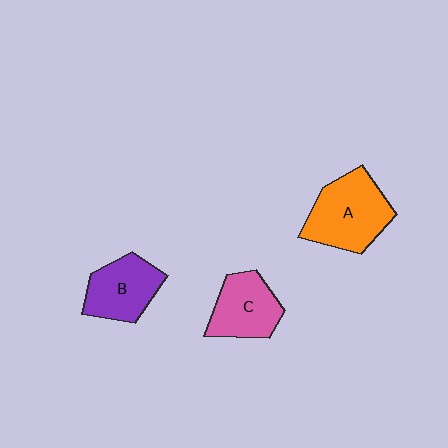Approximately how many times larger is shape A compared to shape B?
Approximately 1.3 times.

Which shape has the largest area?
Shape A (orange).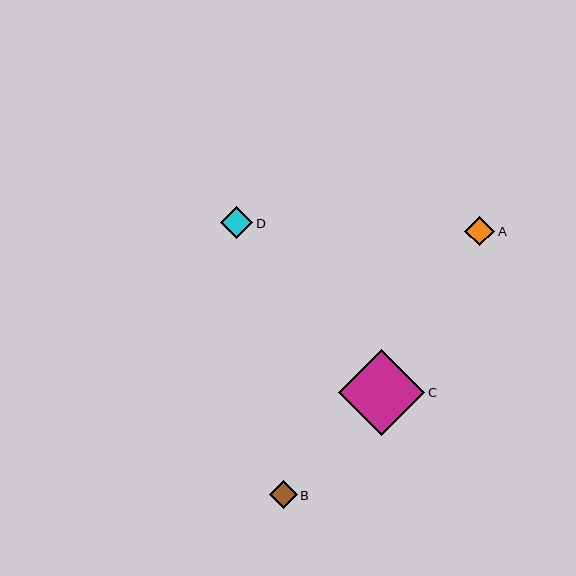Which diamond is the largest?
Diamond C is the largest with a size of approximately 86 pixels.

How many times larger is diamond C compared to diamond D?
Diamond C is approximately 2.7 times the size of diamond D.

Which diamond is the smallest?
Diamond B is the smallest with a size of approximately 28 pixels.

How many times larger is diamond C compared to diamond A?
Diamond C is approximately 2.9 times the size of diamond A.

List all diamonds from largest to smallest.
From largest to smallest: C, D, A, B.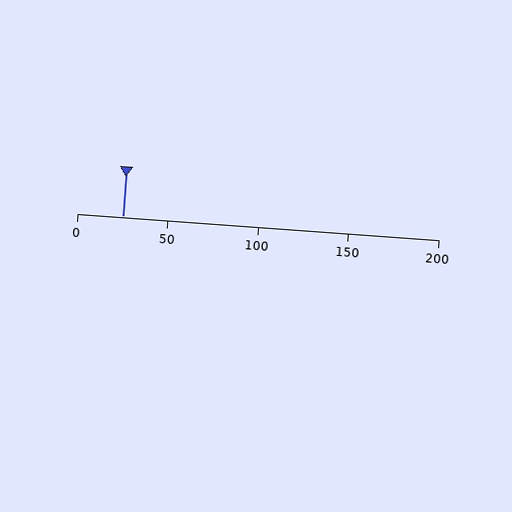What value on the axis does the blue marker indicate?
The marker indicates approximately 25.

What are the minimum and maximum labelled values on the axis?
The axis runs from 0 to 200.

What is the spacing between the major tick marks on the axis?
The major ticks are spaced 50 apart.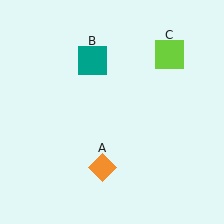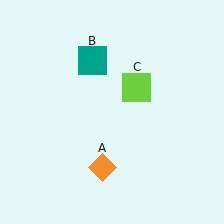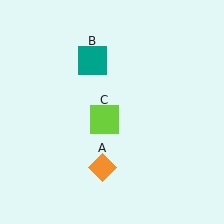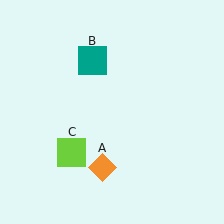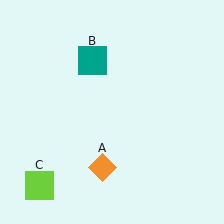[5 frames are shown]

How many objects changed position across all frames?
1 object changed position: lime square (object C).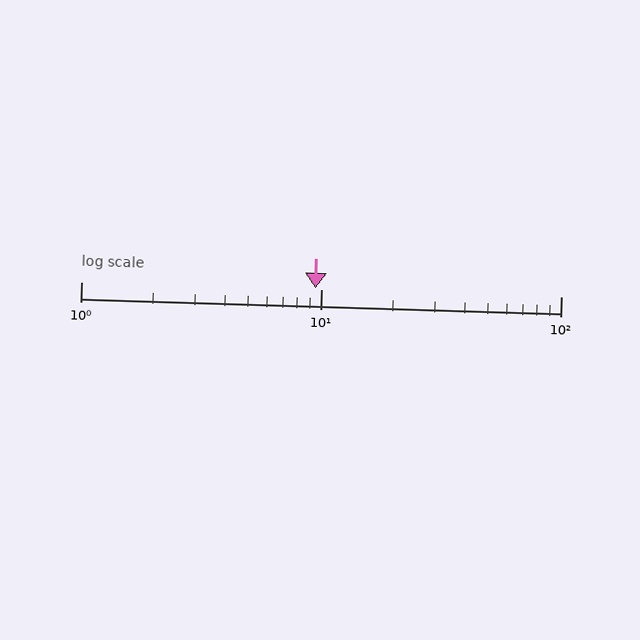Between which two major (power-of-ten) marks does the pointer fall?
The pointer is between 1 and 10.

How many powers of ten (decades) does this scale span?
The scale spans 2 decades, from 1 to 100.